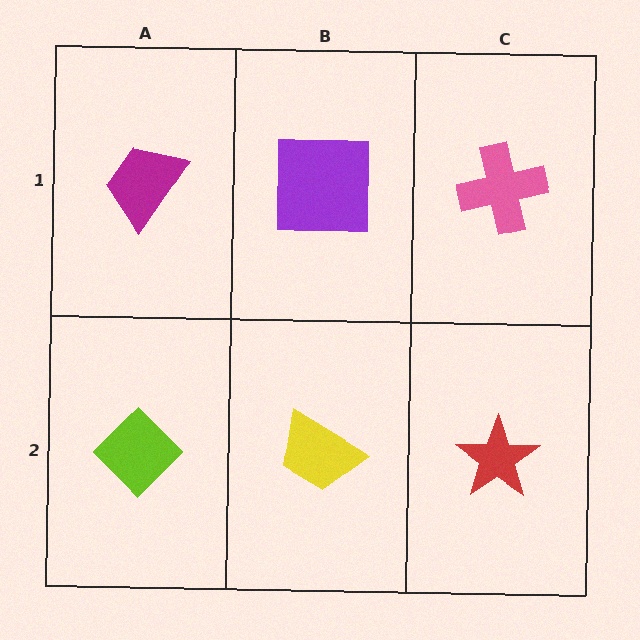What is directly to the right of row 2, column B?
A red star.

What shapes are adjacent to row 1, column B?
A yellow trapezoid (row 2, column B), a magenta trapezoid (row 1, column A), a pink cross (row 1, column C).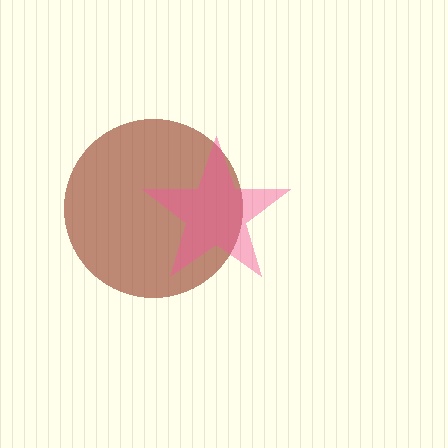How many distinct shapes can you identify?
There are 2 distinct shapes: a brown circle, a pink star.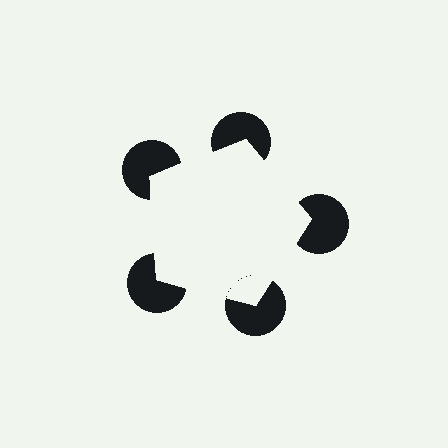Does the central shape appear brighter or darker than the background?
It typically appears slightly brighter than the background, even though no actual brightness change is drawn.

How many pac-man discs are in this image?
There are 5 — one at each vertex of the illusory pentagon.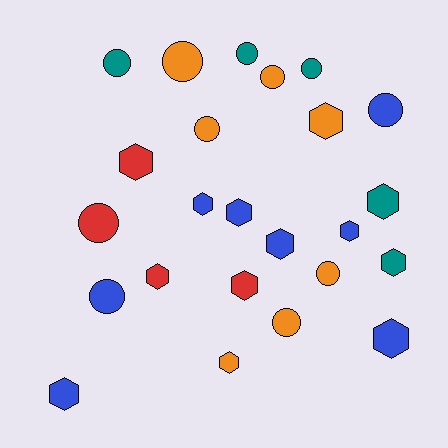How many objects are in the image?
There are 24 objects.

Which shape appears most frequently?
Hexagon, with 13 objects.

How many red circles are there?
There is 1 red circle.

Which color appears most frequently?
Blue, with 8 objects.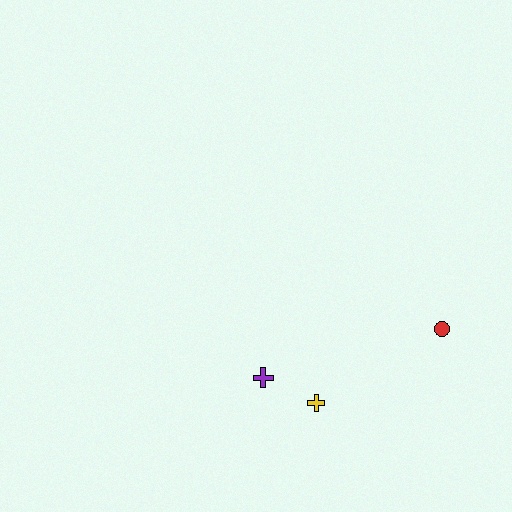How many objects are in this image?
There are 3 objects.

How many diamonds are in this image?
There are no diamonds.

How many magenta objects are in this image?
There are no magenta objects.